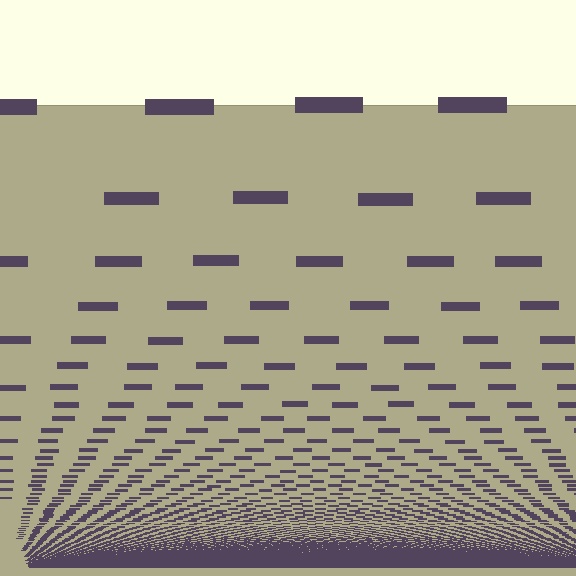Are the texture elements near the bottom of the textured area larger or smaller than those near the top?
Smaller. The gradient is inverted — elements near the bottom are smaller and denser.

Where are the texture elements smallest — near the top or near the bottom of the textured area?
Near the bottom.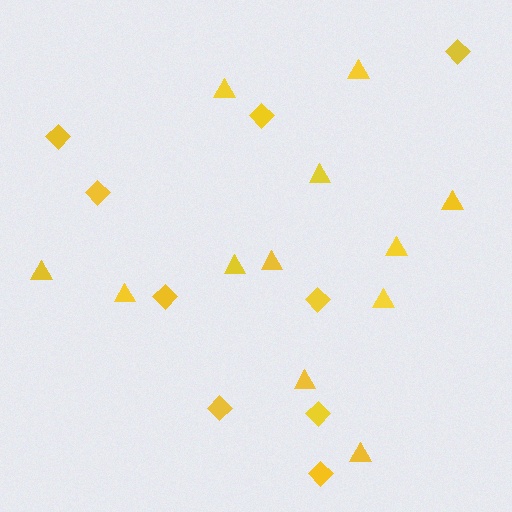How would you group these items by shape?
There are 2 groups: one group of diamonds (9) and one group of triangles (12).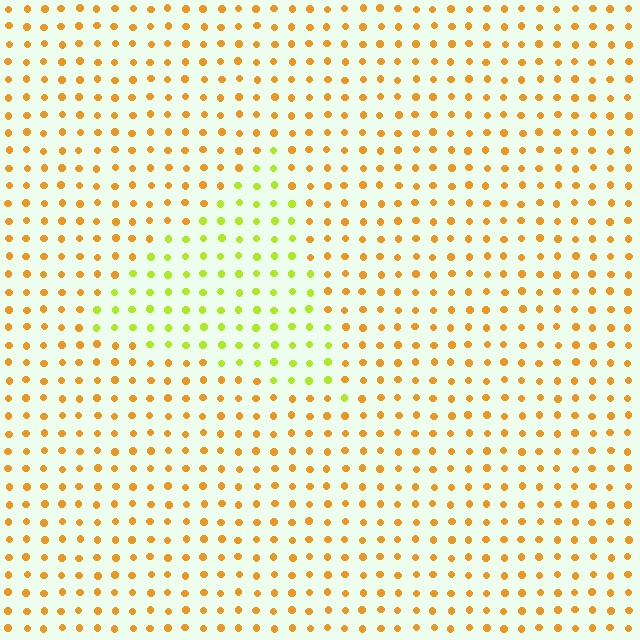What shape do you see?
I see a triangle.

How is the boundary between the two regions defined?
The boundary is defined purely by a slight shift in hue (about 44 degrees). Spacing, size, and orientation are identical on both sides.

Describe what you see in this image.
The image is filled with small orange elements in a uniform arrangement. A triangle-shaped region is visible where the elements are tinted to a slightly different hue, forming a subtle color boundary.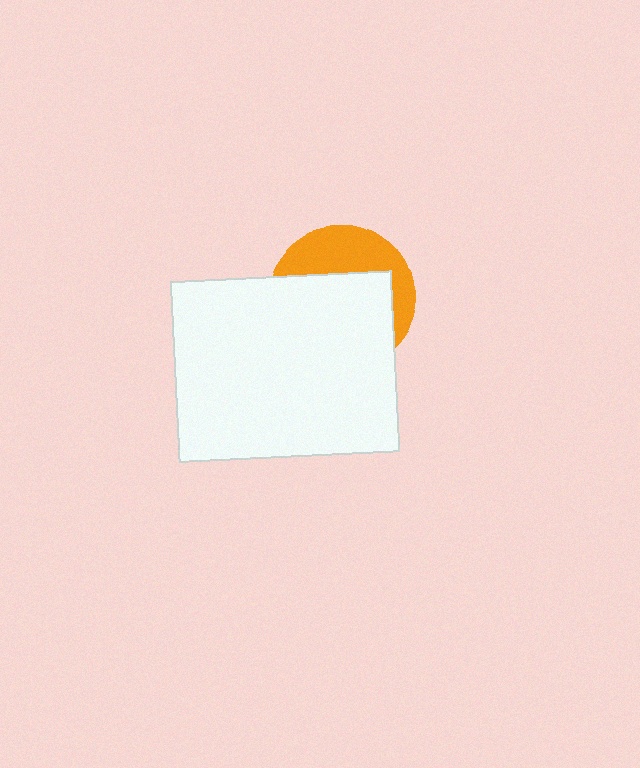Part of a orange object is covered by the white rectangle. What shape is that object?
It is a circle.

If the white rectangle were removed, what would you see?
You would see the complete orange circle.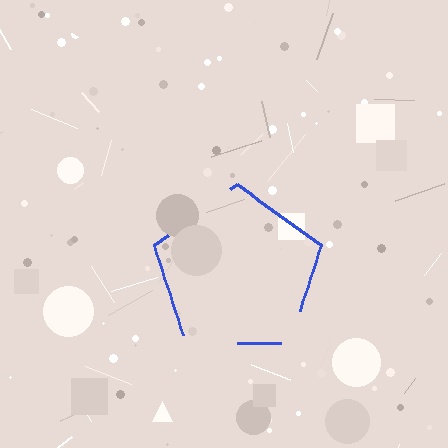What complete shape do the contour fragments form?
The contour fragments form a pentagon.